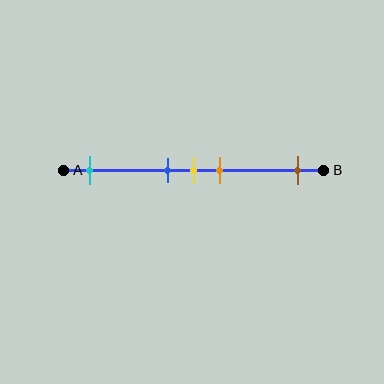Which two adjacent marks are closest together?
The blue and yellow marks are the closest adjacent pair.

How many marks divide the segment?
There are 5 marks dividing the segment.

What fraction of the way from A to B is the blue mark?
The blue mark is approximately 40% (0.4) of the way from A to B.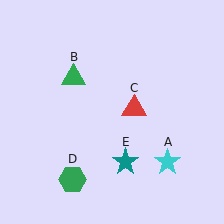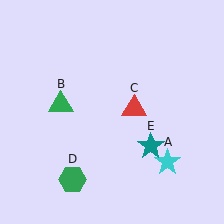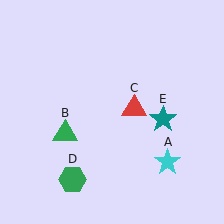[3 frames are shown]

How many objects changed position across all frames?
2 objects changed position: green triangle (object B), teal star (object E).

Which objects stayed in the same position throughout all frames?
Cyan star (object A) and red triangle (object C) and green hexagon (object D) remained stationary.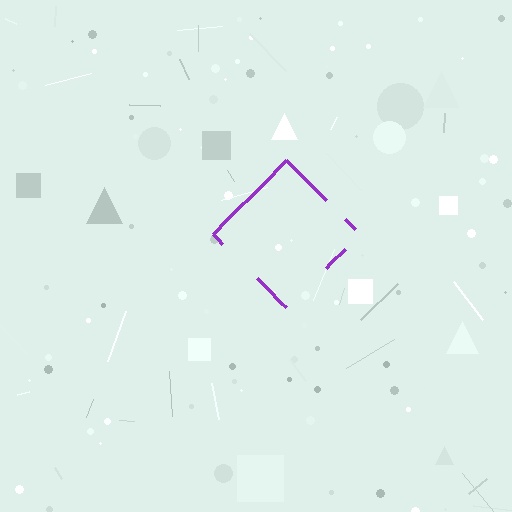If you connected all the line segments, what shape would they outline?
They would outline a diamond.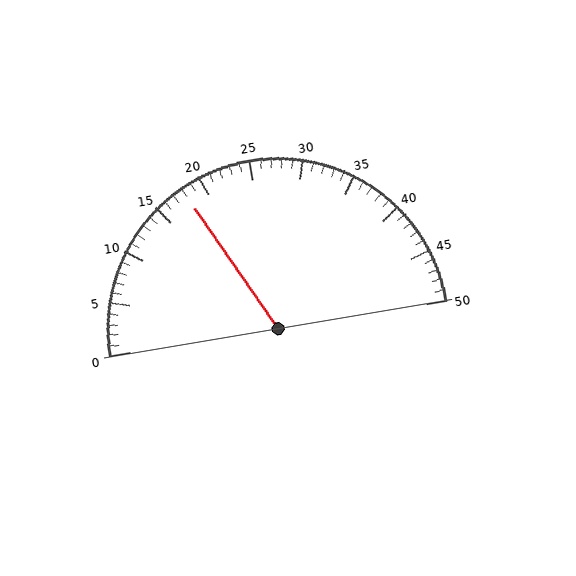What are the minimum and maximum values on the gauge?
The gauge ranges from 0 to 50.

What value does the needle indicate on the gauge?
The needle indicates approximately 18.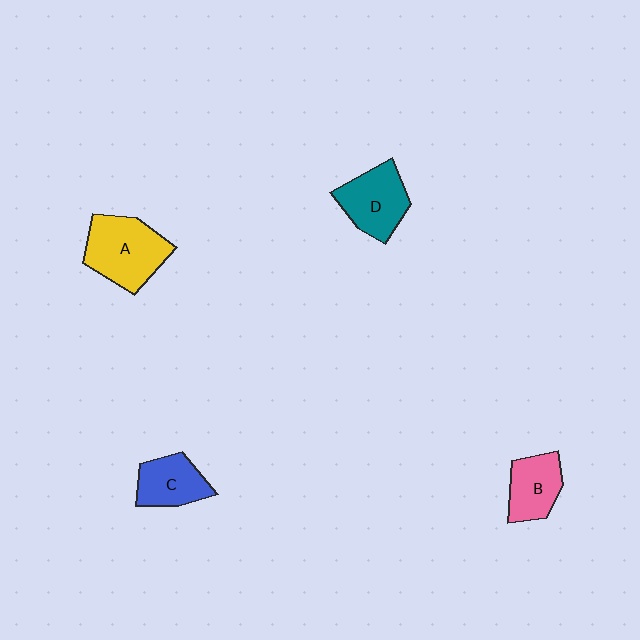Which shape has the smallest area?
Shape B (pink).